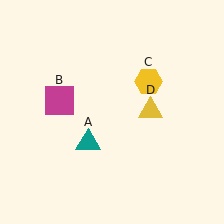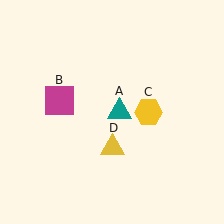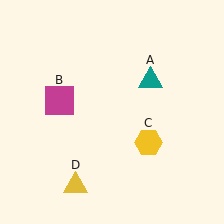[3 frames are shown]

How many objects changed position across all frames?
3 objects changed position: teal triangle (object A), yellow hexagon (object C), yellow triangle (object D).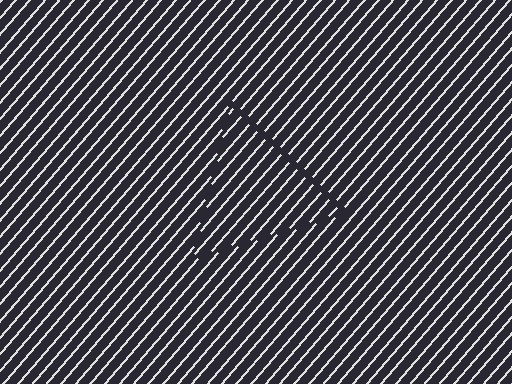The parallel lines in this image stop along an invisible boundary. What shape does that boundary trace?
An illusory triangle. The interior of the shape contains the same grating, shifted by half a period — the contour is defined by the phase discontinuity where line-ends from the inner and outer gratings abut.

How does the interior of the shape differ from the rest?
The interior of the shape contains the same grating, shifted by half a period — the contour is defined by the phase discontinuity where line-ends from the inner and outer gratings abut.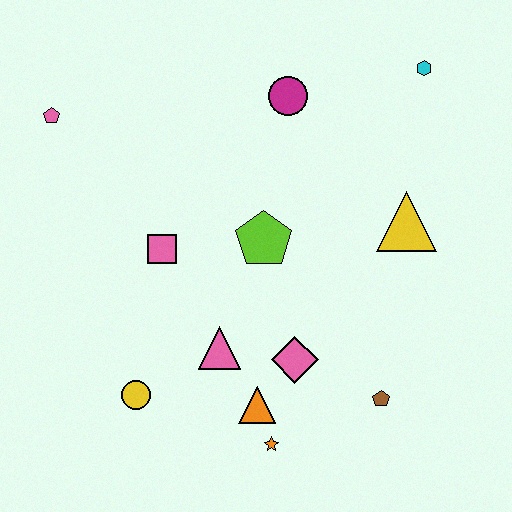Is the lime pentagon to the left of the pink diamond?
Yes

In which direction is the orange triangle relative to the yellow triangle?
The orange triangle is below the yellow triangle.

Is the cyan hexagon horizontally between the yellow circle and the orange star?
No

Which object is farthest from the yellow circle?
The cyan hexagon is farthest from the yellow circle.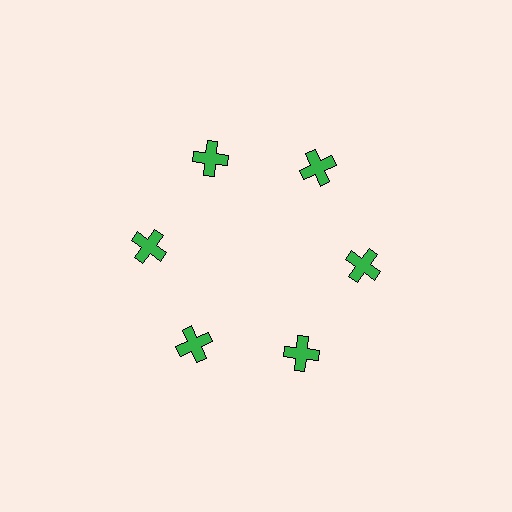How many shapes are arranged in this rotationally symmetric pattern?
There are 6 shapes, arranged in 6 groups of 1.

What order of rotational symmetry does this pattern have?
This pattern has 6-fold rotational symmetry.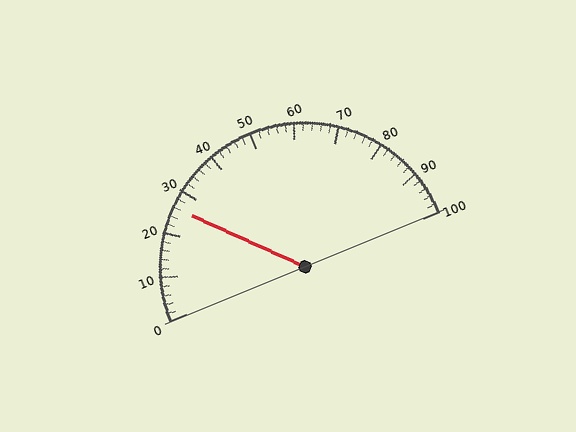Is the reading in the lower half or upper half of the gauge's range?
The reading is in the lower half of the range (0 to 100).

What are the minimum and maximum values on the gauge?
The gauge ranges from 0 to 100.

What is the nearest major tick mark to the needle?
The nearest major tick mark is 30.